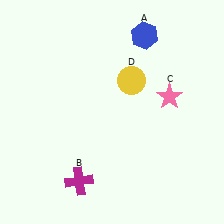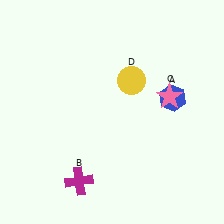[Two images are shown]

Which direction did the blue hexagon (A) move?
The blue hexagon (A) moved down.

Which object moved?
The blue hexagon (A) moved down.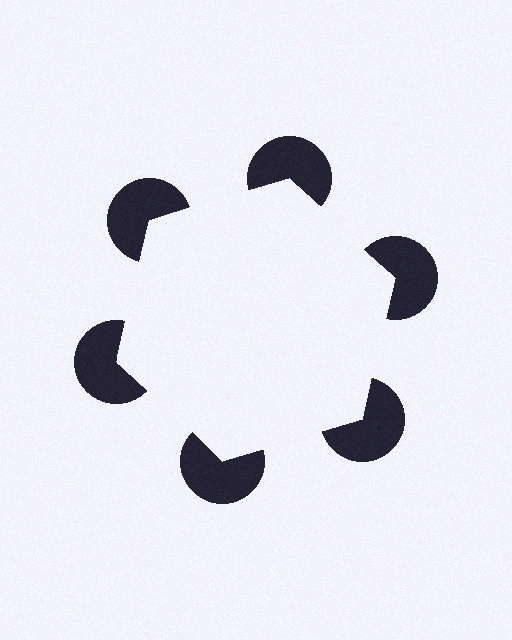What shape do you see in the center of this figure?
An illusory hexagon — its edges are inferred from the aligned wedge cuts in the pac-man discs, not physically drawn.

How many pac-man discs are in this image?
There are 6 — one at each vertex of the illusory hexagon.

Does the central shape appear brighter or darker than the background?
It typically appears slightly brighter than the background, even though no actual brightness change is drawn.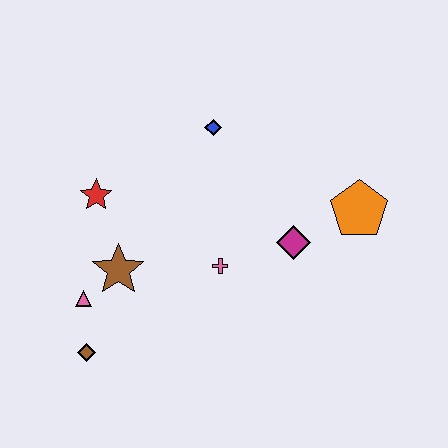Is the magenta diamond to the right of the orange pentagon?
No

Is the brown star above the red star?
No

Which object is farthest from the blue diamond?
The brown diamond is farthest from the blue diamond.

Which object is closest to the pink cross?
The magenta diamond is closest to the pink cross.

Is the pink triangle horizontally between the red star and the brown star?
No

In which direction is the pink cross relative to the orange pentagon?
The pink cross is to the left of the orange pentagon.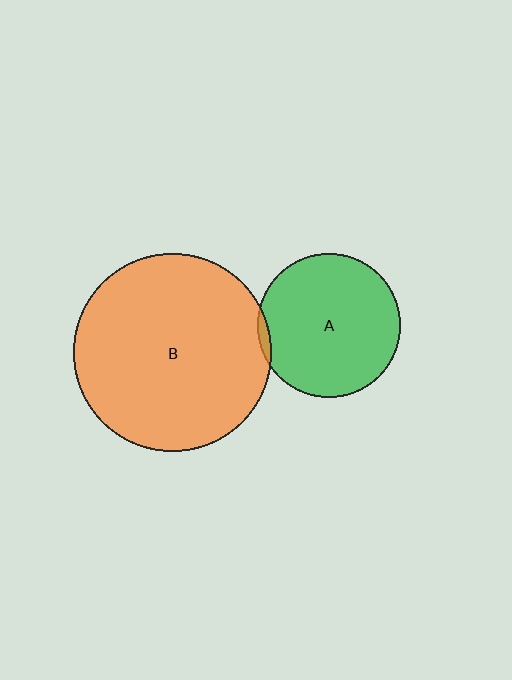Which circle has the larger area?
Circle B (orange).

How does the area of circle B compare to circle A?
Approximately 1.9 times.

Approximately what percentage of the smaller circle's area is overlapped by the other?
Approximately 5%.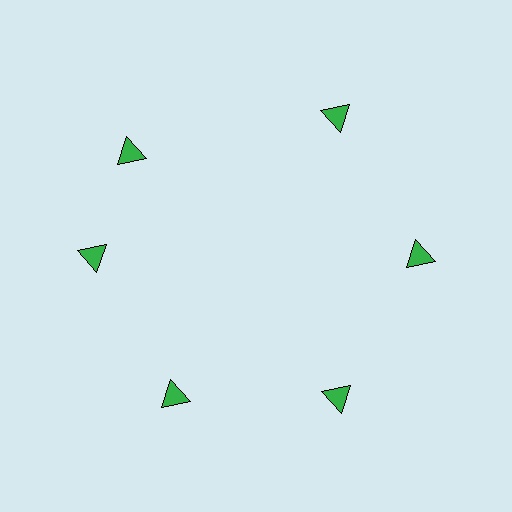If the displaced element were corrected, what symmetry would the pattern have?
It would have 6-fold rotational symmetry — the pattern would map onto itself every 60 degrees.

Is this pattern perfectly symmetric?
No. The 6 green triangles are arranged in a ring, but one element near the 11 o'clock position is rotated out of alignment along the ring, breaking the 6-fold rotational symmetry.